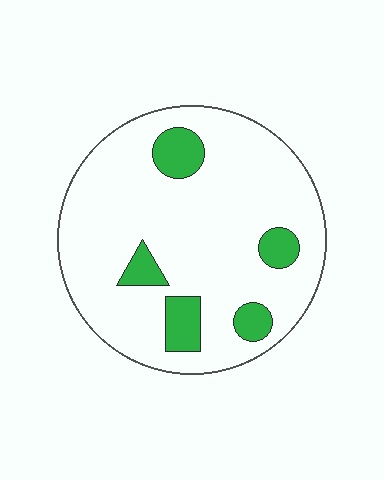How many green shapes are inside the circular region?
5.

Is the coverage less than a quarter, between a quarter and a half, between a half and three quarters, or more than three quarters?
Less than a quarter.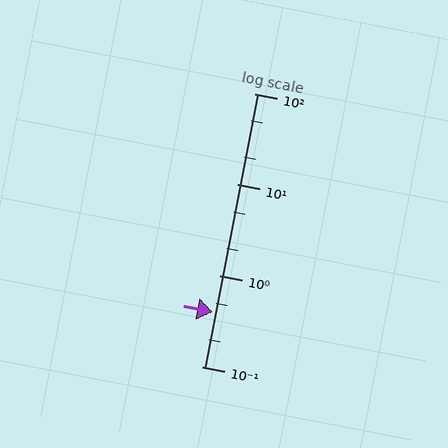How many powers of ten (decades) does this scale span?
The scale spans 3 decades, from 0.1 to 100.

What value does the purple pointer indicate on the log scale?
The pointer indicates approximately 0.4.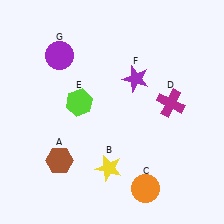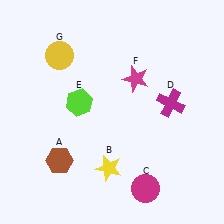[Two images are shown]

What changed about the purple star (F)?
In Image 1, F is purple. In Image 2, it changed to magenta.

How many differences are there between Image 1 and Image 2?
There are 3 differences between the two images.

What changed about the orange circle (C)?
In Image 1, C is orange. In Image 2, it changed to magenta.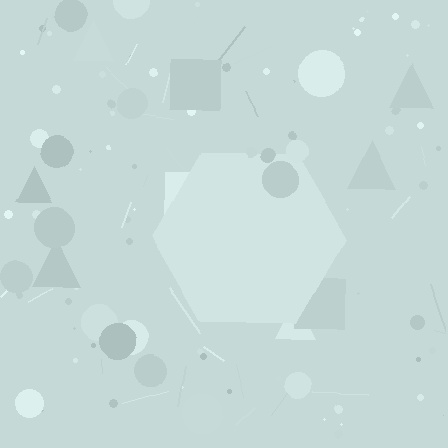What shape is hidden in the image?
A hexagon is hidden in the image.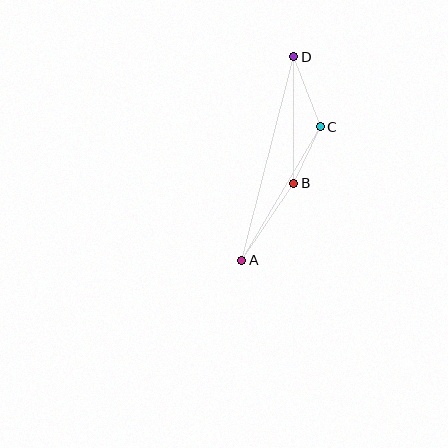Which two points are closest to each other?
Points B and C are closest to each other.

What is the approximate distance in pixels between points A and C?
The distance between A and C is approximately 155 pixels.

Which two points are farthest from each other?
Points A and D are farthest from each other.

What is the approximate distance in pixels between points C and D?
The distance between C and D is approximately 75 pixels.